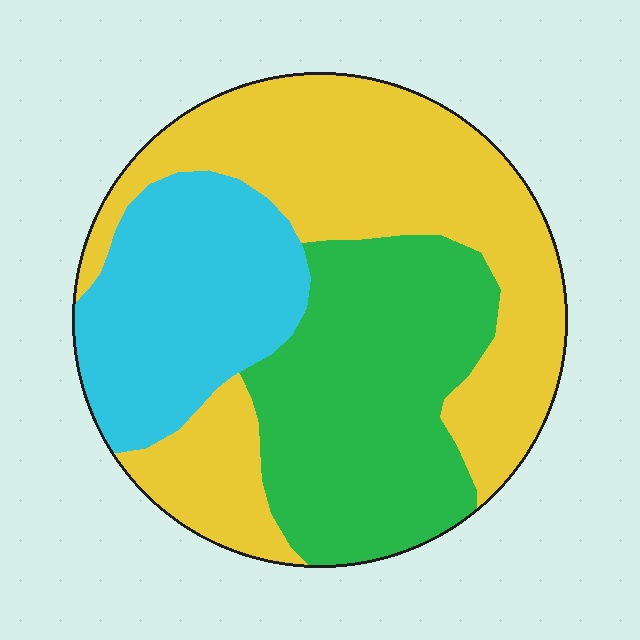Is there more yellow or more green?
Yellow.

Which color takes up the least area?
Cyan, at roughly 25%.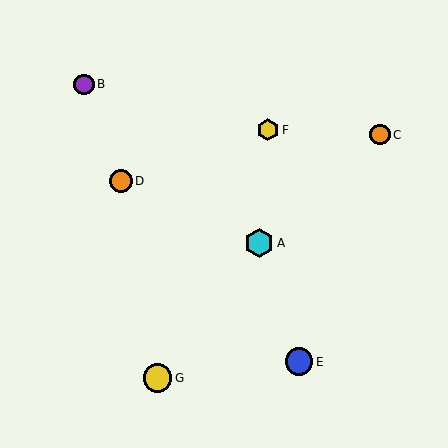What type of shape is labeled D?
Shape D is an orange circle.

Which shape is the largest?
The cyan hexagon (labeled A) is the largest.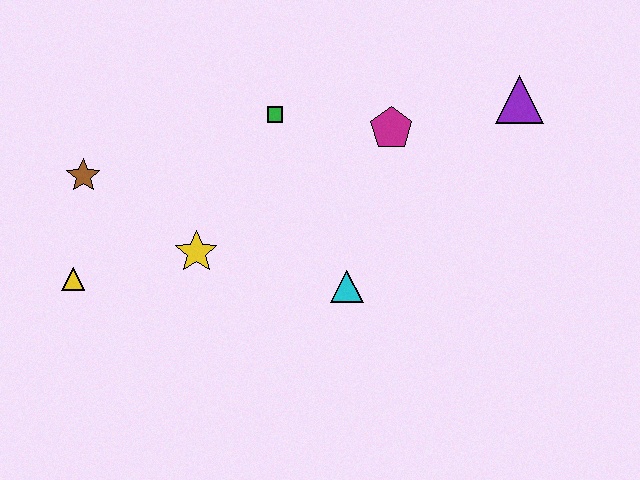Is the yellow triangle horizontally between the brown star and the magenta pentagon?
No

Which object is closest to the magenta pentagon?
The green square is closest to the magenta pentagon.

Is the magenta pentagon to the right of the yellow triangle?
Yes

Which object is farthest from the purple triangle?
The yellow triangle is farthest from the purple triangle.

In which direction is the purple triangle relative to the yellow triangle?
The purple triangle is to the right of the yellow triangle.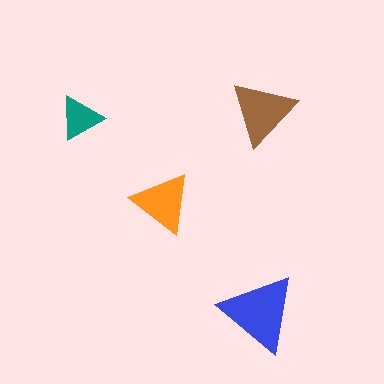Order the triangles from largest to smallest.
the blue one, the brown one, the orange one, the teal one.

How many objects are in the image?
There are 4 objects in the image.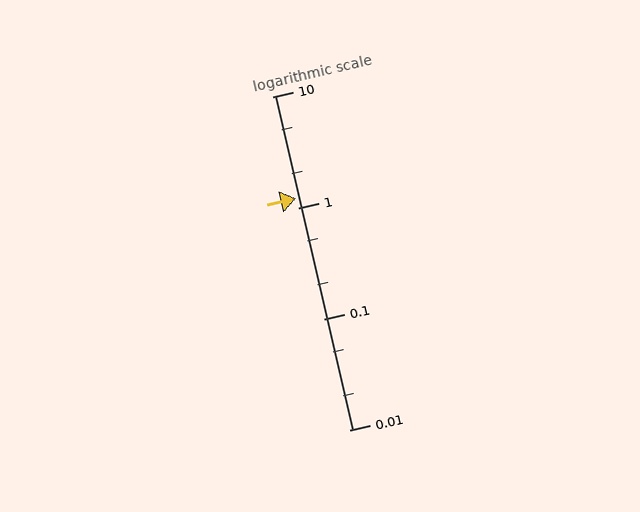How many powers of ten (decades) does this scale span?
The scale spans 3 decades, from 0.01 to 10.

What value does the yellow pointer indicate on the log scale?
The pointer indicates approximately 1.2.